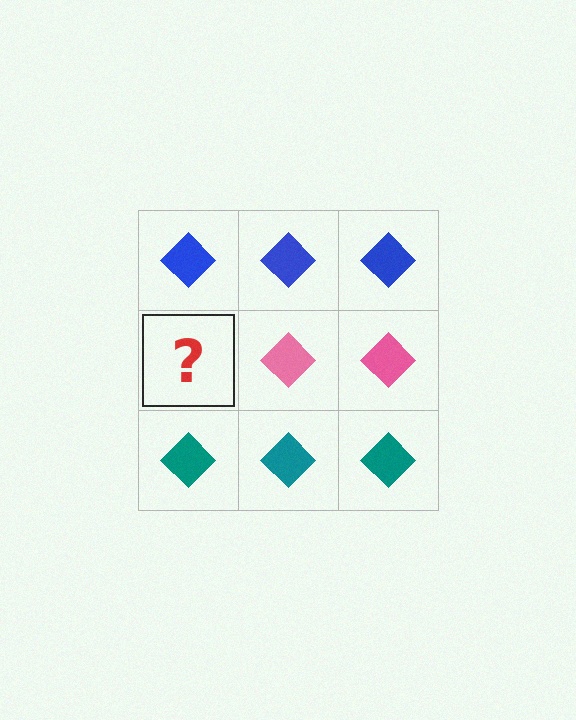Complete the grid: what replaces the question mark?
The question mark should be replaced with a pink diamond.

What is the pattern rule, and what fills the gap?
The rule is that each row has a consistent color. The gap should be filled with a pink diamond.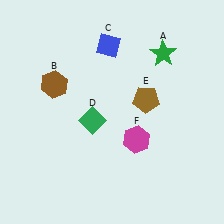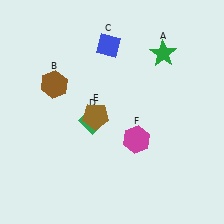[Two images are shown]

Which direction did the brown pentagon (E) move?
The brown pentagon (E) moved left.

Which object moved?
The brown pentagon (E) moved left.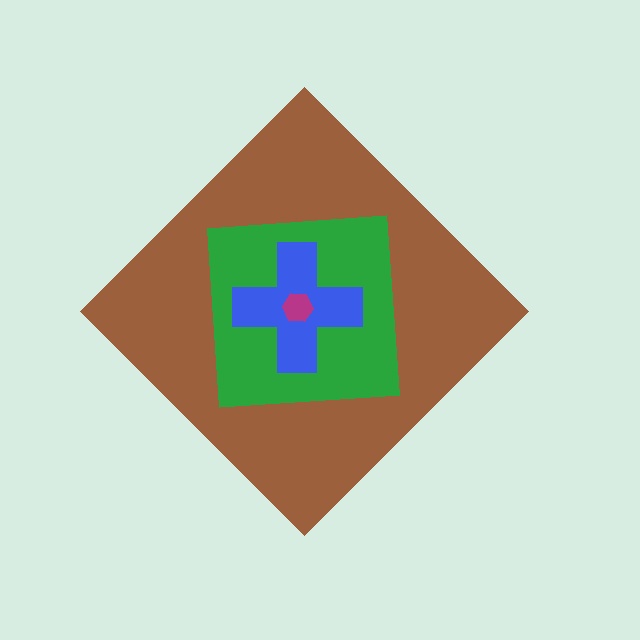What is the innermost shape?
The magenta hexagon.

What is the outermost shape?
The brown diamond.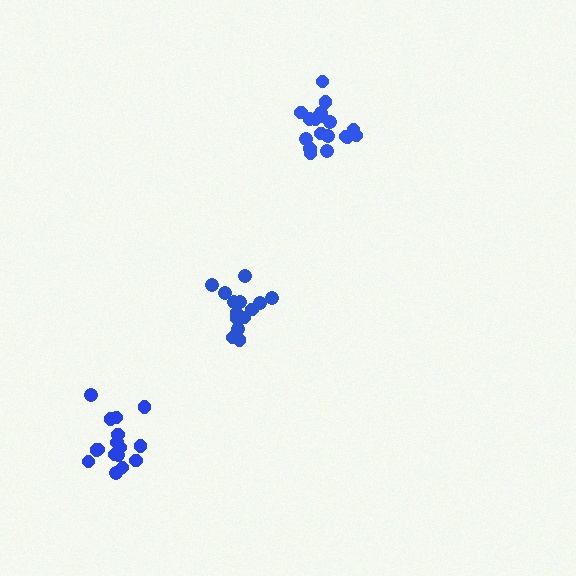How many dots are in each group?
Group 1: 14 dots, Group 2: 16 dots, Group 3: 18 dots (48 total).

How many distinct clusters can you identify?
There are 3 distinct clusters.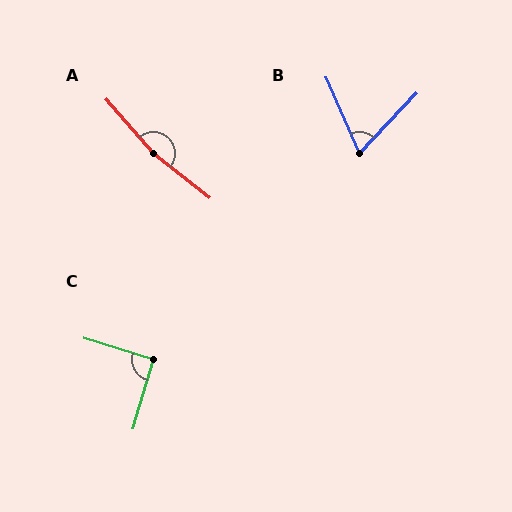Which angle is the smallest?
B, at approximately 68 degrees.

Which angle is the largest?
A, at approximately 170 degrees.